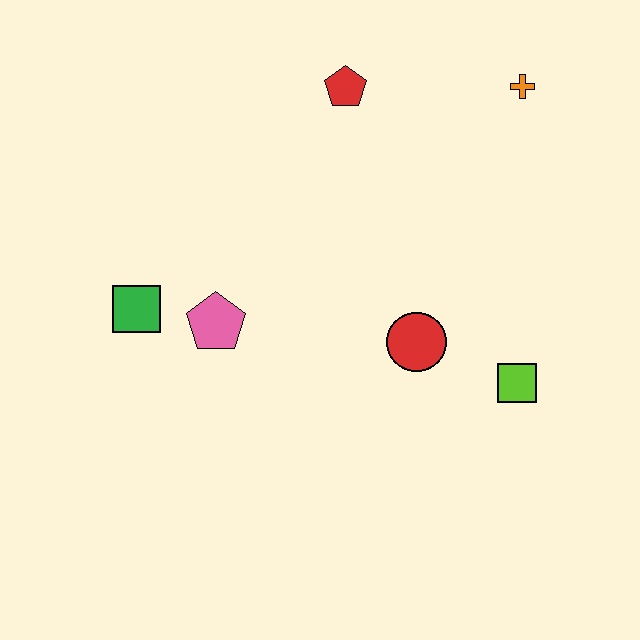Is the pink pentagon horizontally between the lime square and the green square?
Yes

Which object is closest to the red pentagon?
The orange cross is closest to the red pentagon.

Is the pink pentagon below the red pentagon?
Yes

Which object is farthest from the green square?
The orange cross is farthest from the green square.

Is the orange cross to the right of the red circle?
Yes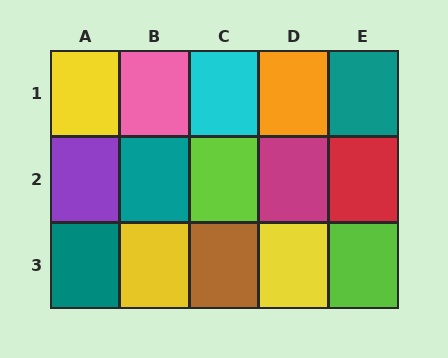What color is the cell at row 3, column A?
Teal.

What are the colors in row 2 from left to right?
Purple, teal, lime, magenta, red.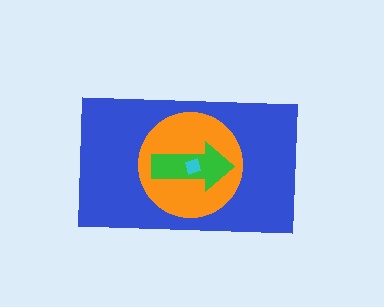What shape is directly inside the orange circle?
The green arrow.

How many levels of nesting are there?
4.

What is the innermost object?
The cyan square.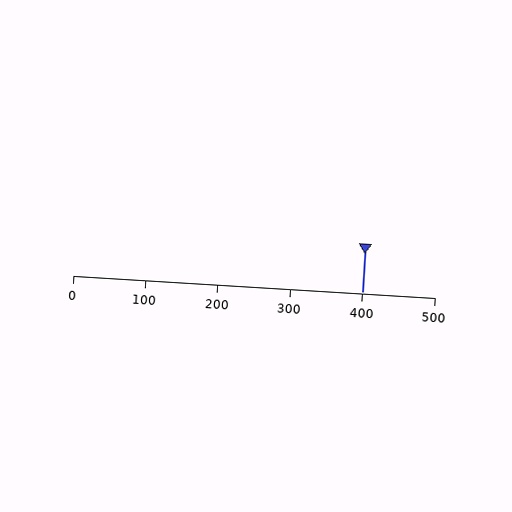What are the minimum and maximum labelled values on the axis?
The axis runs from 0 to 500.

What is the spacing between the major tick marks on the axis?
The major ticks are spaced 100 apart.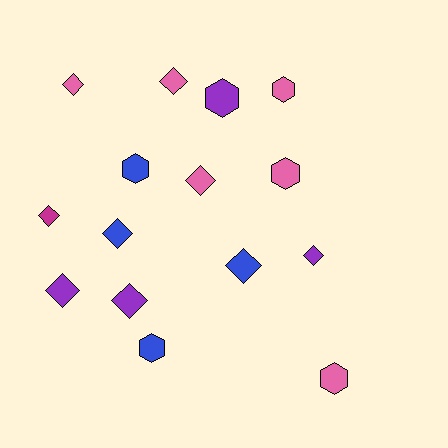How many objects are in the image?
There are 15 objects.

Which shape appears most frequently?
Diamond, with 9 objects.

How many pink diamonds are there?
There are 3 pink diamonds.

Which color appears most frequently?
Pink, with 6 objects.